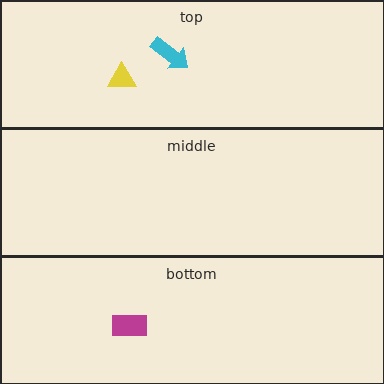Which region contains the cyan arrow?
The top region.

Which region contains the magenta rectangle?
The bottom region.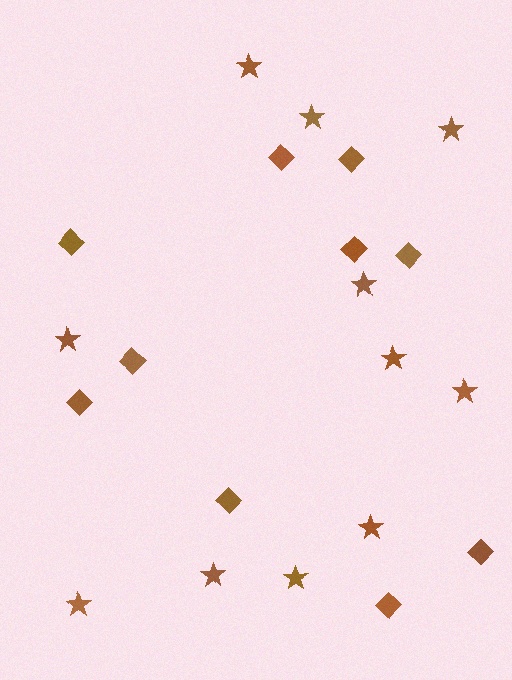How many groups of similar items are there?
There are 2 groups: one group of diamonds (10) and one group of stars (11).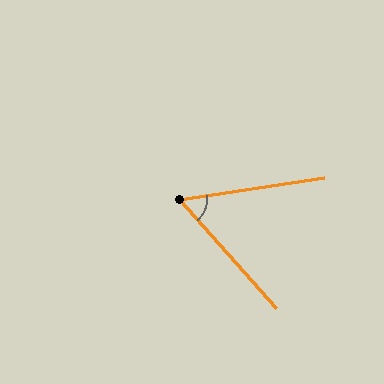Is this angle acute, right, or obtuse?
It is acute.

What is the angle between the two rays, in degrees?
Approximately 57 degrees.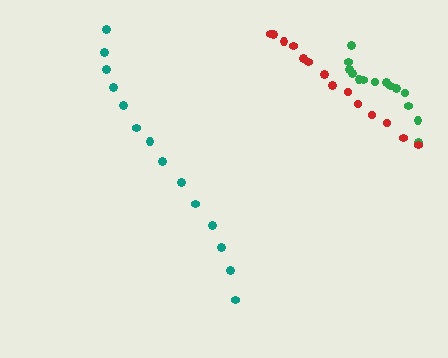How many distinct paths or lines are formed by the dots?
There are 3 distinct paths.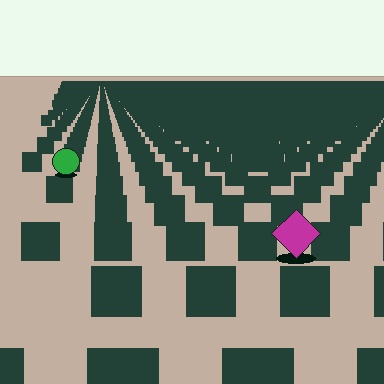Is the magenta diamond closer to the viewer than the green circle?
Yes. The magenta diamond is closer — you can tell from the texture gradient: the ground texture is coarser near it.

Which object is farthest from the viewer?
The green circle is farthest from the viewer. It appears smaller and the ground texture around it is denser.